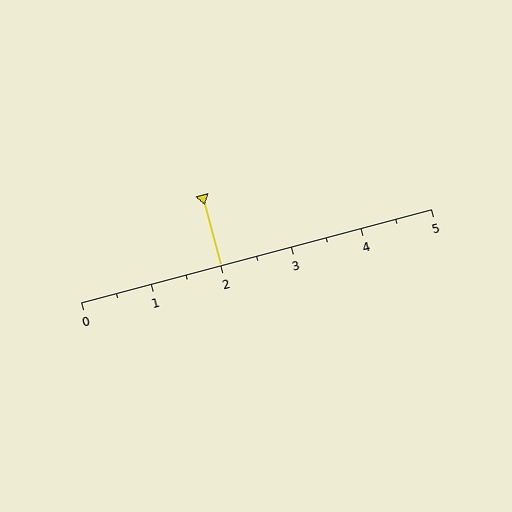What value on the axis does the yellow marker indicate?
The marker indicates approximately 2.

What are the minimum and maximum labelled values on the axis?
The axis runs from 0 to 5.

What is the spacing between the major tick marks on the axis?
The major ticks are spaced 1 apart.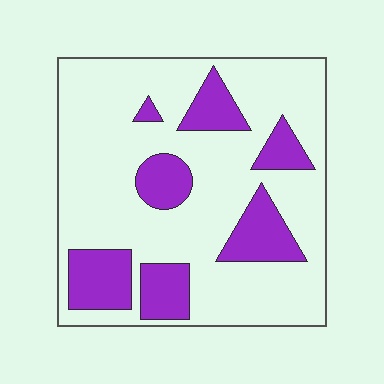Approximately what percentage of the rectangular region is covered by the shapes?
Approximately 25%.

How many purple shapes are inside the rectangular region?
7.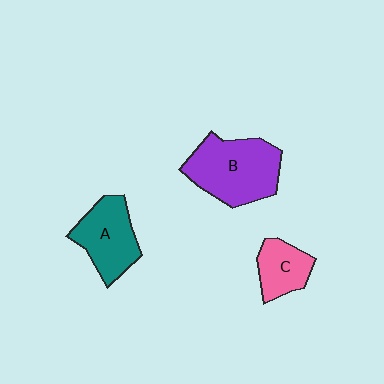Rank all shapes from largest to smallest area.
From largest to smallest: B (purple), A (teal), C (pink).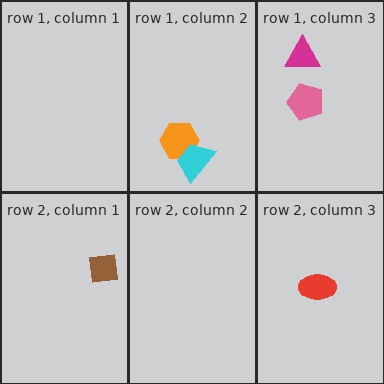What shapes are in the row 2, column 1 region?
The brown square.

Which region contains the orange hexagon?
The row 1, column 2 region.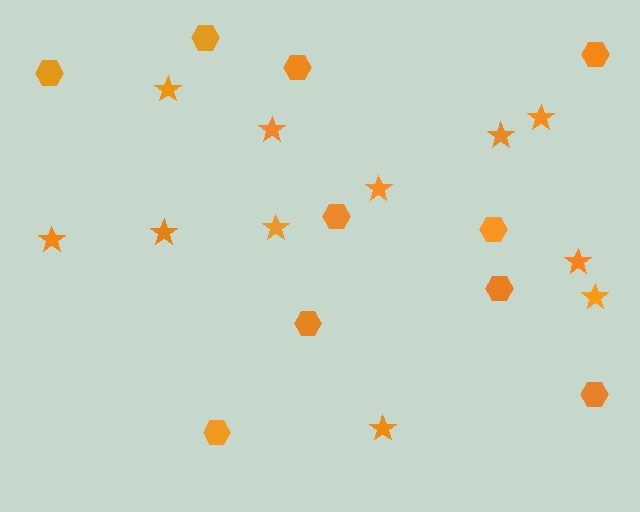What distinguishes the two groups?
There are 2 groups: one group of stars (11) and one group of hexagons (10).